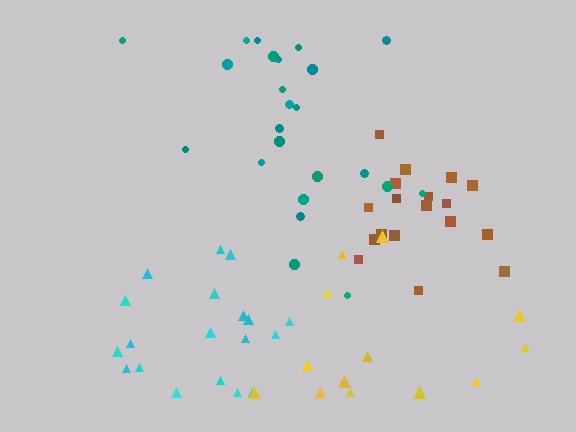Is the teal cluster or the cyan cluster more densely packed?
Cyan.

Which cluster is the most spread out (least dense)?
Yellow.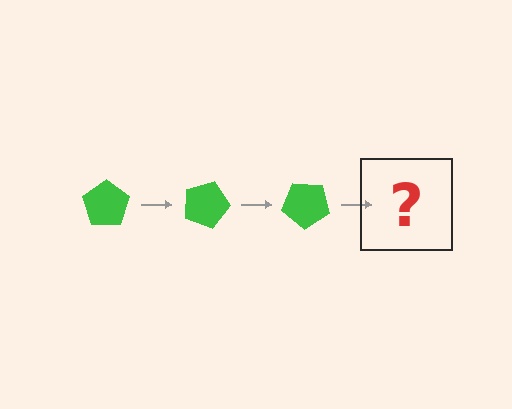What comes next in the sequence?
The next element should be a green pentagon rotated 60 degrees.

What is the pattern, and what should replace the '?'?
The pattern is that the pentagon rotates 20 degrees each step. The '?' should be a green pentagon rotated 60 degrees.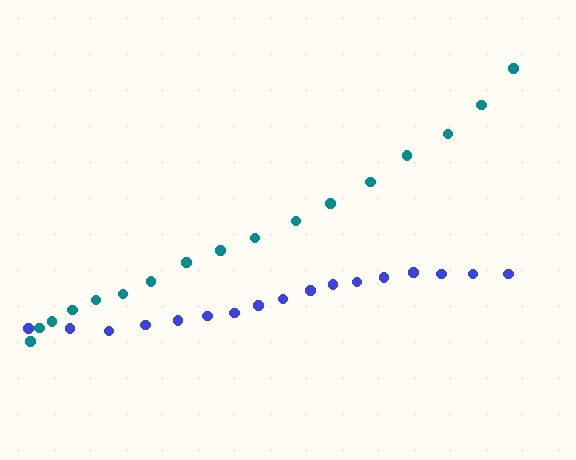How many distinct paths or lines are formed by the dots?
There are 2 distinct paths.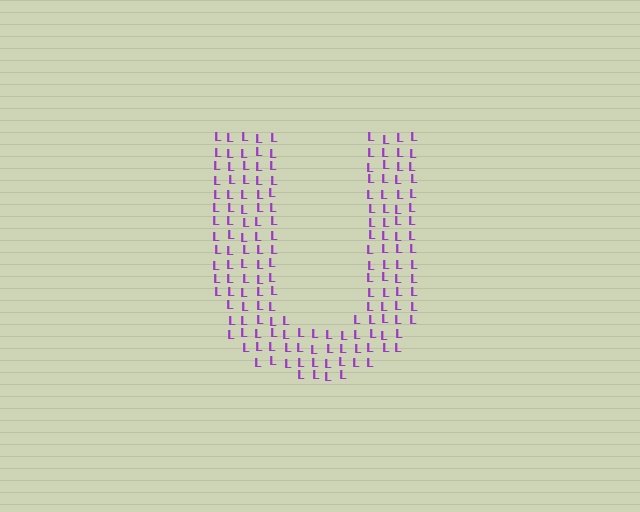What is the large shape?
The large shape is the letter U.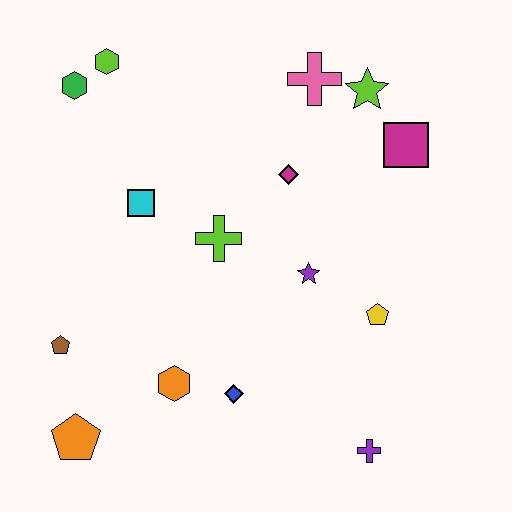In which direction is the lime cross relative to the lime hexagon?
The lime cross is below the lime hexagon.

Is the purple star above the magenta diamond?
No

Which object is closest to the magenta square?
The lime star is closest to the magenta square.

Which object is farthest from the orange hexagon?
The lime star is farthest from the orange hexagon.